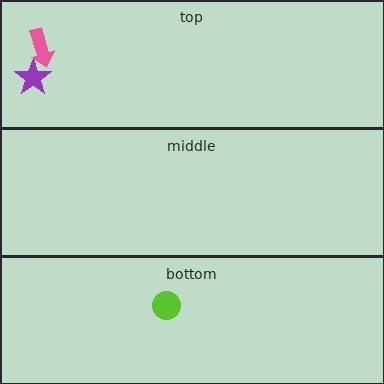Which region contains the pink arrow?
The top region.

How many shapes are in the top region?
2.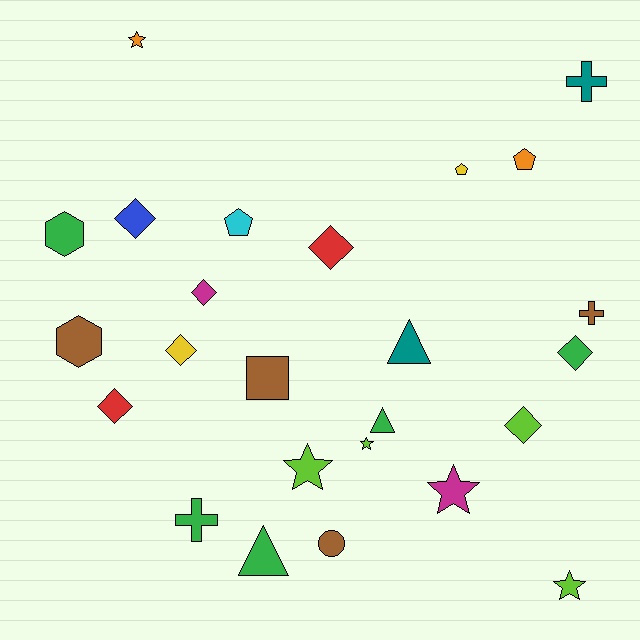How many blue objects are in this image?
There is 1 blue object.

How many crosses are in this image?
There are 3 crosses.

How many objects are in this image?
There are 25 objects.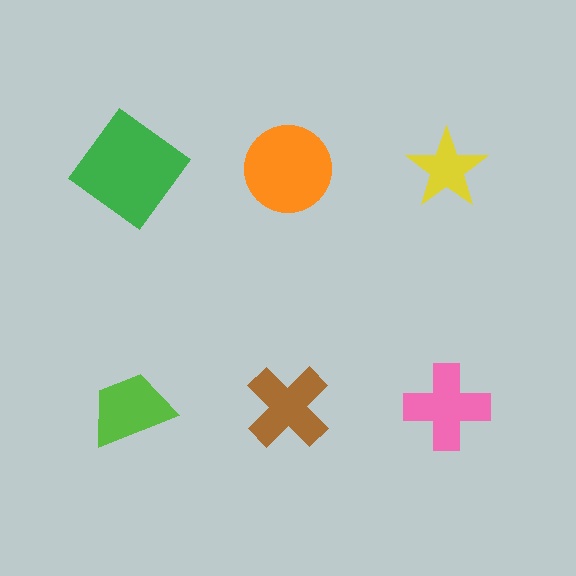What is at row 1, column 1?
A green diamond.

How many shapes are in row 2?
3 shapes.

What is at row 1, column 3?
A yellow star.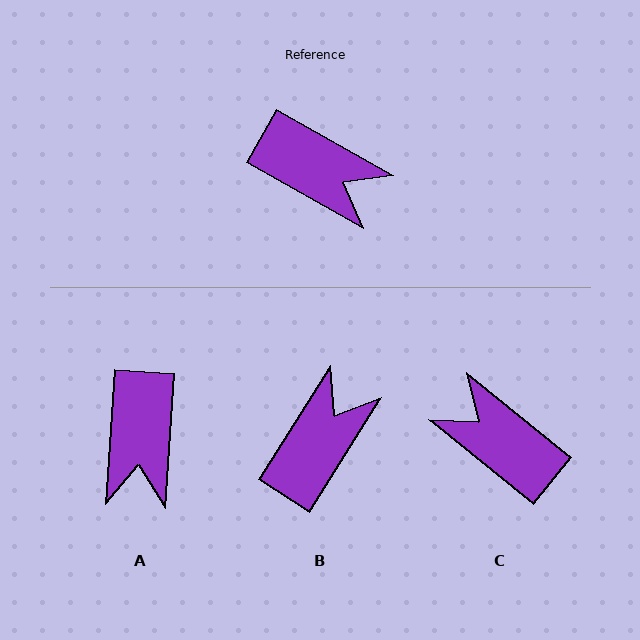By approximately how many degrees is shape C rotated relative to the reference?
Approximately 170 degrees counter-clockwise.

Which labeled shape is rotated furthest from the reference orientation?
C, about 170 degrees away.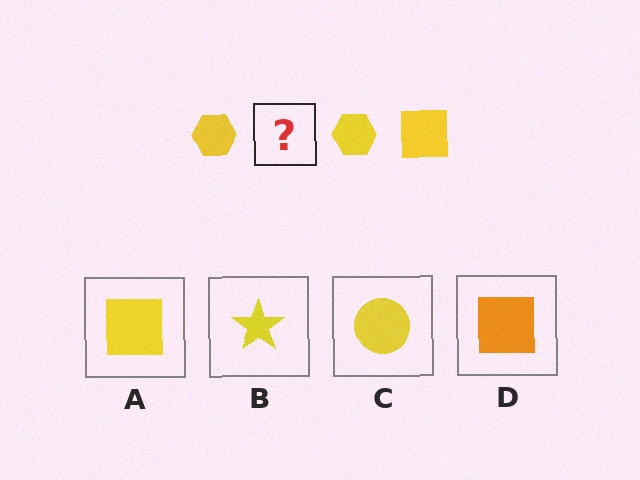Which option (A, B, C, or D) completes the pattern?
A.